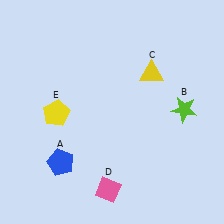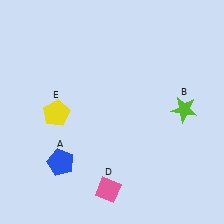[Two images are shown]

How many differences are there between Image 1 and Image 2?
There is 1 difference between the two images.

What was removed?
The yellow triangle (C) was removed in Image 2.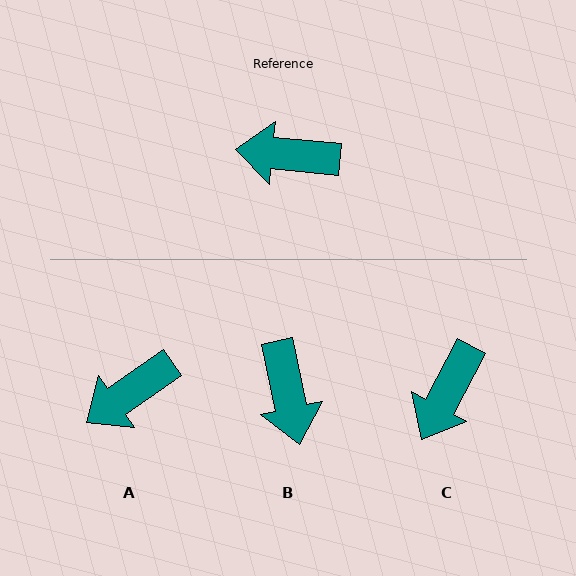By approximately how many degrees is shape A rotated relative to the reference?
Approximately 40 degrees counter-clockwise.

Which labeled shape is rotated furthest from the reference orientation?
B, about 108 degrees away.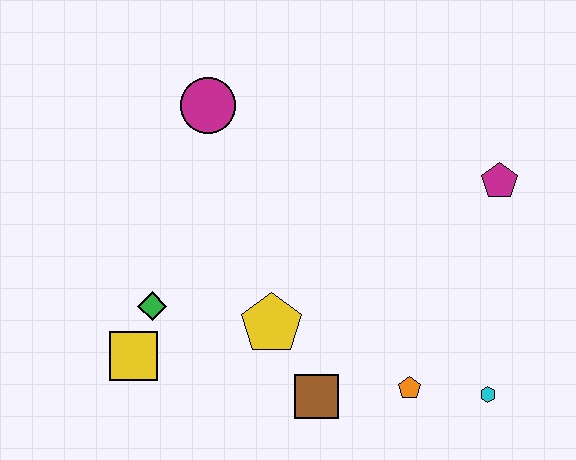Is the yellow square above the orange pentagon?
Yes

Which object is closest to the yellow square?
The green diamond is closest to the yellow square.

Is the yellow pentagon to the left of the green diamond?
No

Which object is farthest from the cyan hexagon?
The magenta circle is farthest from the cyan hexagon.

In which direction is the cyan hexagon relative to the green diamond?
The cyan hexagon is to the right of the green diamond.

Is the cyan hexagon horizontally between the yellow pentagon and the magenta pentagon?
Yes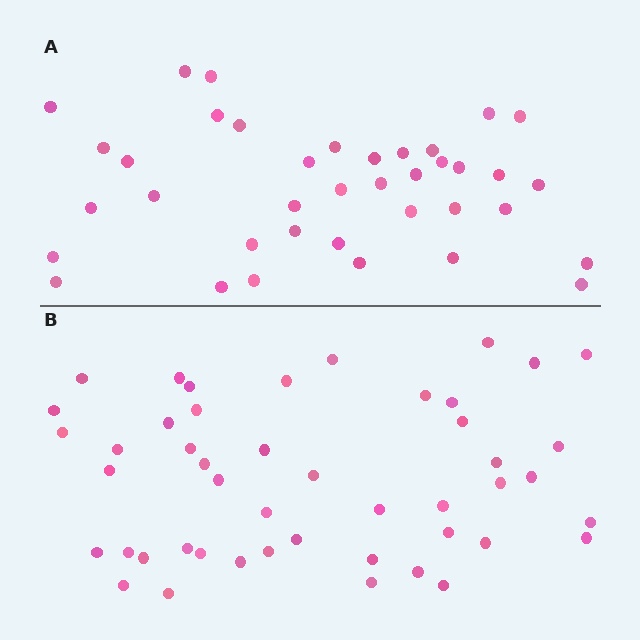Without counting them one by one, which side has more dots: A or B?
Region B (the bottom region) has more dots.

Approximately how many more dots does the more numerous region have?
Region B has roughly 8 or so more dots than region A.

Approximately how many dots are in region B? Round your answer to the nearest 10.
About 50 dots. (The exact count is 47, which rounds to 50.)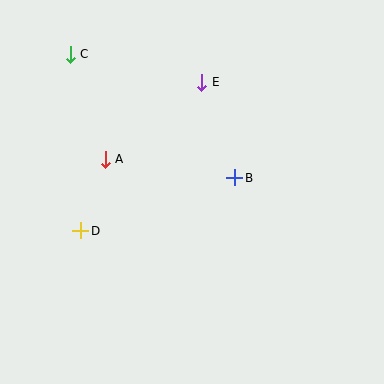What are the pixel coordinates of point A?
Point A is at (105, 159).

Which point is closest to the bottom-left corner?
Point D is closest to the bottom-left corner.